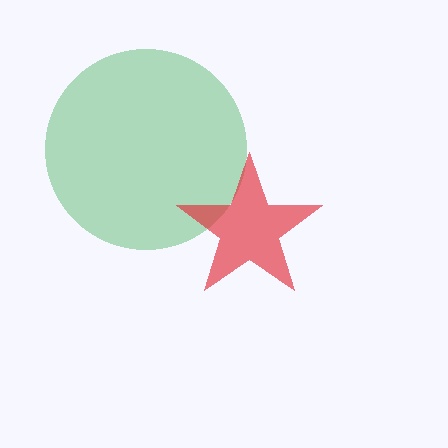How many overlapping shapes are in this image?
There are 2 overlapping shapes in the image.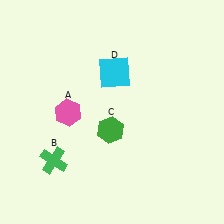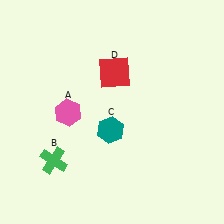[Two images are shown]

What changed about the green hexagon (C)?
In Image 1, C is green. In Image 2, it changed to teal.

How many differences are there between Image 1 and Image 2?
There are 2 differences between the two images.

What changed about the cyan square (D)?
In Image 1, D is cyan. In Image 2, it changed to red.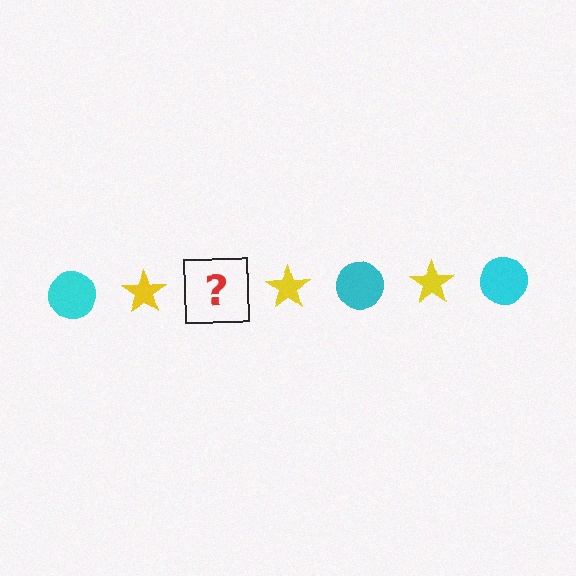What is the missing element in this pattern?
The missing element is a cyan circle.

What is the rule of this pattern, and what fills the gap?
The rule is that the pattern alternates between cyan circle and yellow star. The gap should be filled with a cyan circle.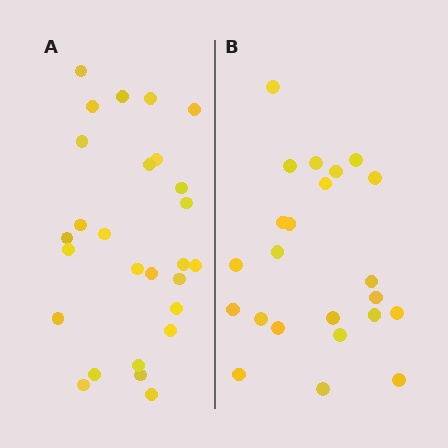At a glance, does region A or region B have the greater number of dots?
Region A (the left region) has more dots.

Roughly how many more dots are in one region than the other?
Region A has about 4 more dots than region B.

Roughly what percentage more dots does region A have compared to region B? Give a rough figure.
About 15% more.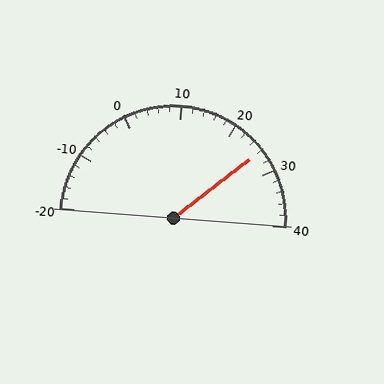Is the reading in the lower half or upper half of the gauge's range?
The reading is in the upper half of the range (-20 to 40).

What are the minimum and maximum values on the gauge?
The gauge ranges from -20 to 40.